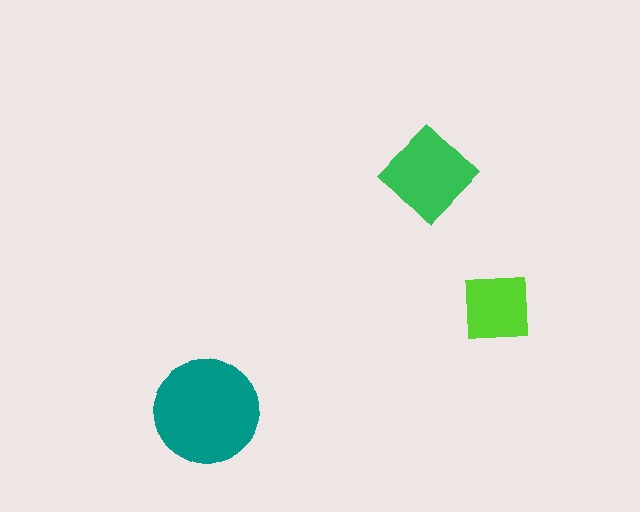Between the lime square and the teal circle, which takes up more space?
The teal circle.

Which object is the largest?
The teal circle.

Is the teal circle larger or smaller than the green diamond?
Larger.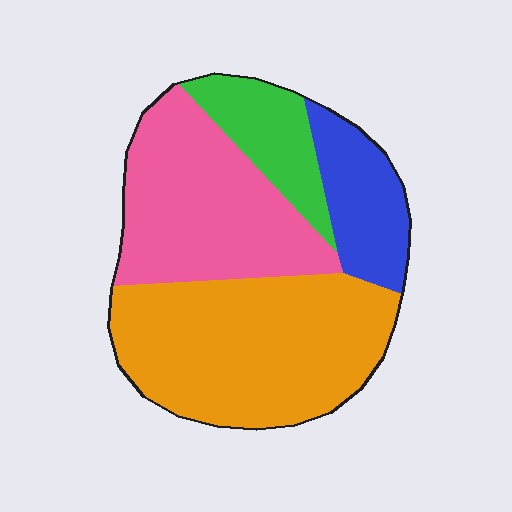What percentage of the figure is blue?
Blue takes up about one eighth (1/8) of the figure.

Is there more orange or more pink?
Orange.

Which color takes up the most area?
Orange, at roughly 40%.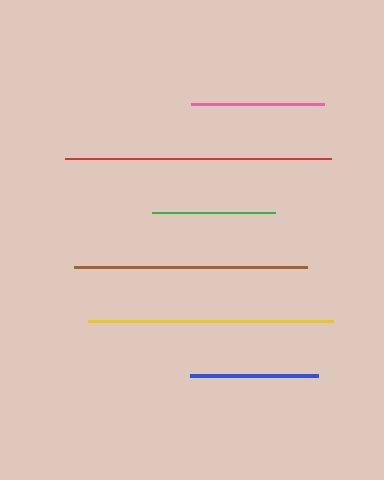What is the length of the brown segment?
The brown segment is approximately 233 pixels long.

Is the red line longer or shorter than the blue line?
The red line is longer than the blue line.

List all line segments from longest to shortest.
From longest to shortest: red, yellow, brown, pink, blue, green.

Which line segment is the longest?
The red line is the longest at approximately 266 pixels.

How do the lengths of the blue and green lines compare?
The blue and green lines are approximately the same length.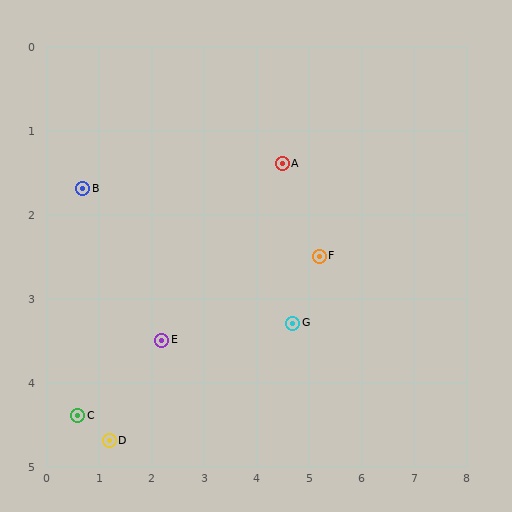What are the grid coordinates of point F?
Point F is at approximately (5.2, 2.5).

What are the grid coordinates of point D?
Point D is at approximately (1.2, 4.7).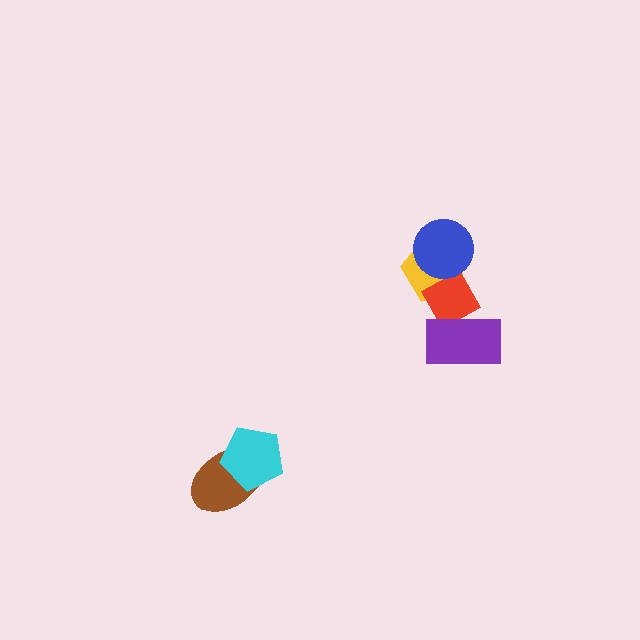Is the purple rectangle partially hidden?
No, no other shape covers it.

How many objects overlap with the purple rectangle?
1 object overlaps with the purple rectangle.